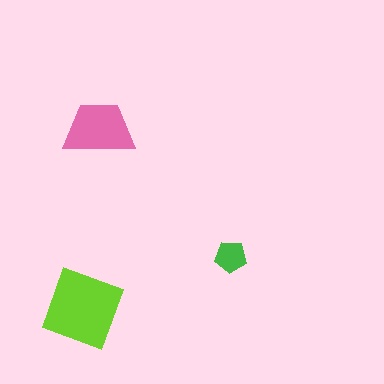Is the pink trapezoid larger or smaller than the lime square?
Smaller.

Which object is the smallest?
The green pentagon.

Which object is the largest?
The lime square.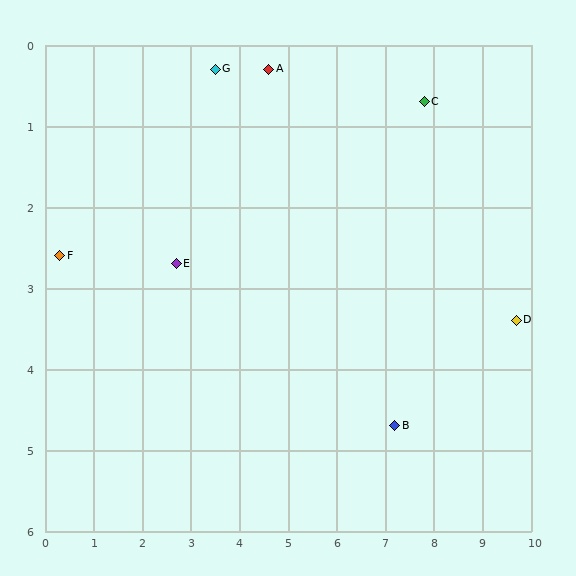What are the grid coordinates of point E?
Point E is at approximately (2.7, 2.7).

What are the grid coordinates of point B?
Point B is at approximately (7.2, 4.7).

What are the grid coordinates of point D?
Point D is at approximately (9.7, 3.4).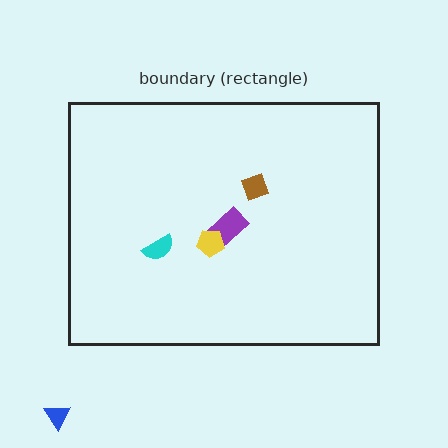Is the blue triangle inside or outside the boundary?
Outside.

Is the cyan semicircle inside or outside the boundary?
Inside.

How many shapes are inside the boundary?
4 inside, 1 outside.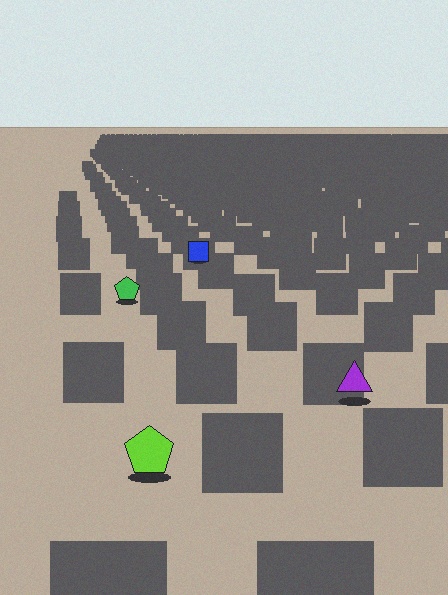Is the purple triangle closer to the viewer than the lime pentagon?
No. The lime pentagon is closer — you can tell from the texture gradient: the ground texture is coarser near it.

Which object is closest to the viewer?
The lime pentagon is closest. The texture marks near it are larger and more spread out.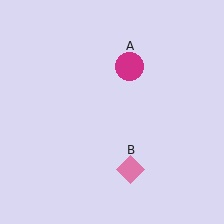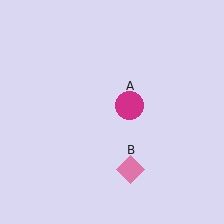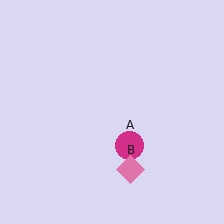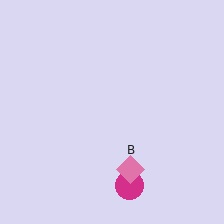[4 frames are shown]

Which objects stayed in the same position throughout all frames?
Pink diamond (object B) remained stationary.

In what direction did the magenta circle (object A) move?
The magenta circle (object A) moved down.